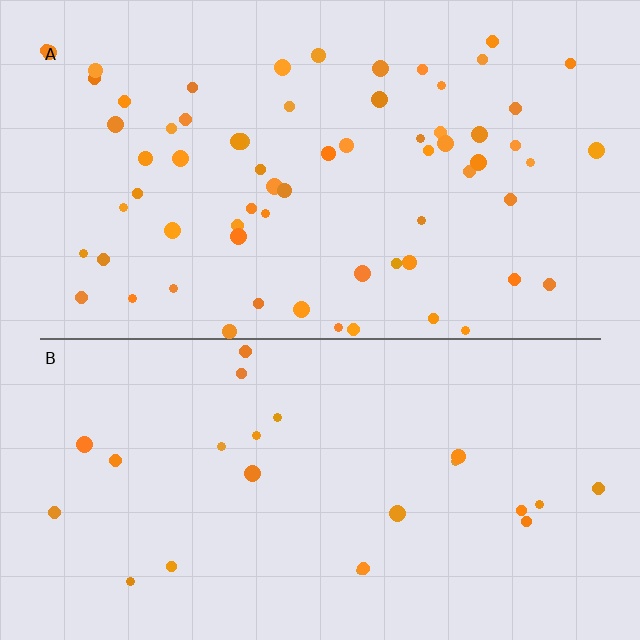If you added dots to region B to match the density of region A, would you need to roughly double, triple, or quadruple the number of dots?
Approximately triple.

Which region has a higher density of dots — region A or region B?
A (the top).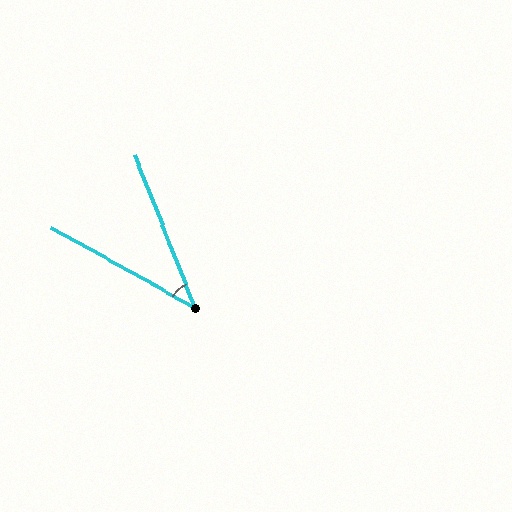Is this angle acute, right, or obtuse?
It is acute.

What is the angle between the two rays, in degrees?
Approximately 40 degrees.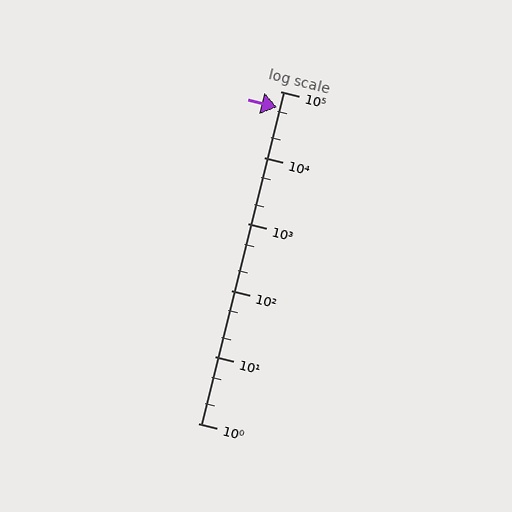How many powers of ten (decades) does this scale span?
The scale spans 5 decades, from 1 to 100000.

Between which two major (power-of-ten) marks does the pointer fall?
The pointer is between 10000 and 100000.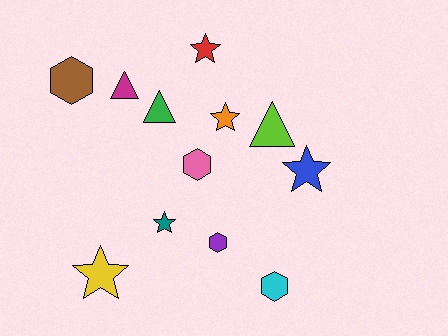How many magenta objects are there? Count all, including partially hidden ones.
There is 1 magenta object.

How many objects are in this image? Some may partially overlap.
There are 12 objects.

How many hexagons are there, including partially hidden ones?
There are 4 hexagons.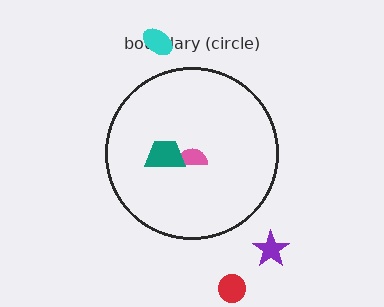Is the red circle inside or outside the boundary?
Outside.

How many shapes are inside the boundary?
2 inside, 3 outside.